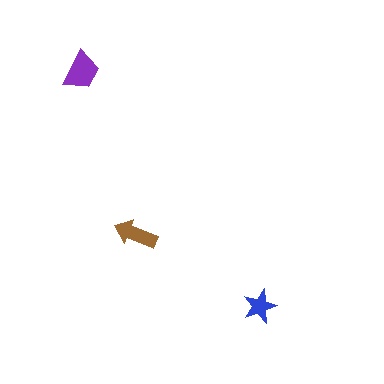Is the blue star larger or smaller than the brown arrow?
Smaller.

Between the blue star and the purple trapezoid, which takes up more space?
The purple trapezoid.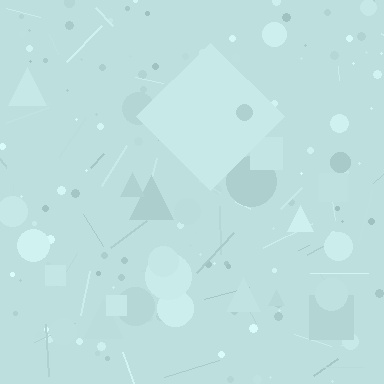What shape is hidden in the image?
A diamond is hidden in the image.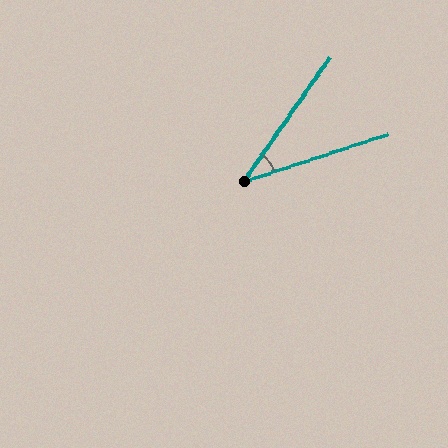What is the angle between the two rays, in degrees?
Approximately 37 degrees.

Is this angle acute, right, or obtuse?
It is acute.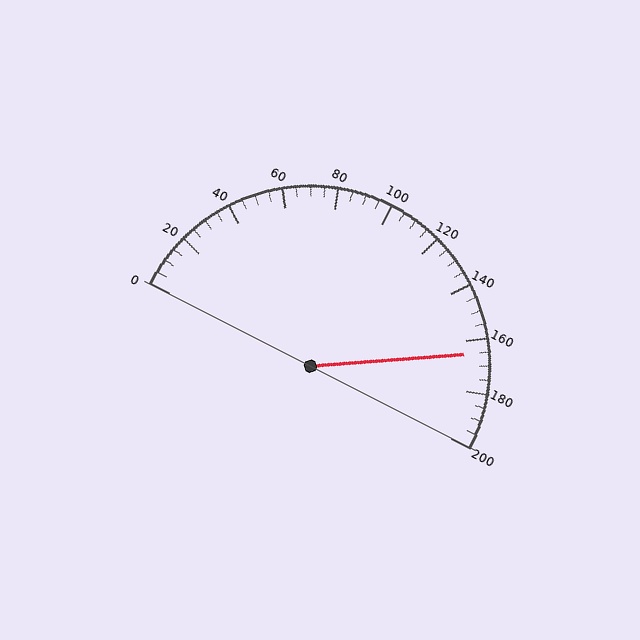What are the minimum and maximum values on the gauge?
The gauge ranges from 0 to 200.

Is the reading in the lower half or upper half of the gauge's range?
The reading is in the upper half of the range (0 to 200).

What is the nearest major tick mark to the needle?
The nearest major tick mark is 160.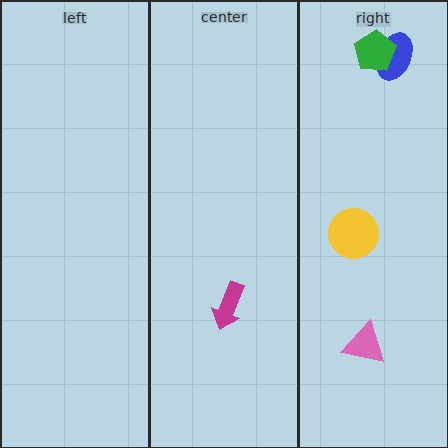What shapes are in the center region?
The magenta arrow.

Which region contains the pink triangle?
The right region.